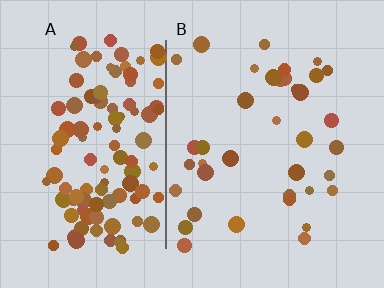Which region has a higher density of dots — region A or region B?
A (the left).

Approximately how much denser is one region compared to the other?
Approximately 3.1× — region A over region B.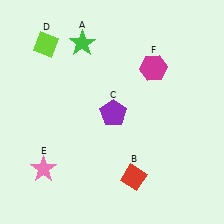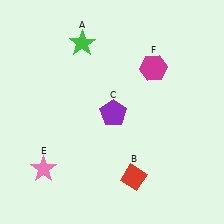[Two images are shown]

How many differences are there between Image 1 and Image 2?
There is 1 difference between the two images.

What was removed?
The lime diamond (D) was removed in Image 2.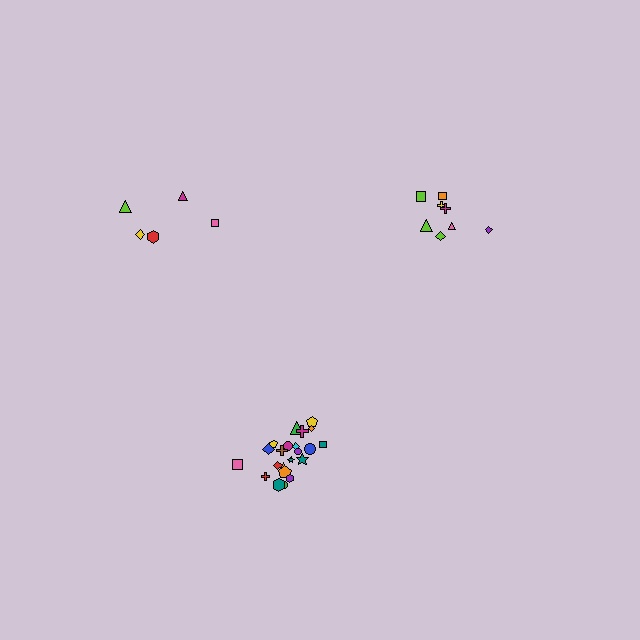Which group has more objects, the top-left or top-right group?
The top-right group.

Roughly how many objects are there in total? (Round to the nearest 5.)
Roughly 35 objects in total.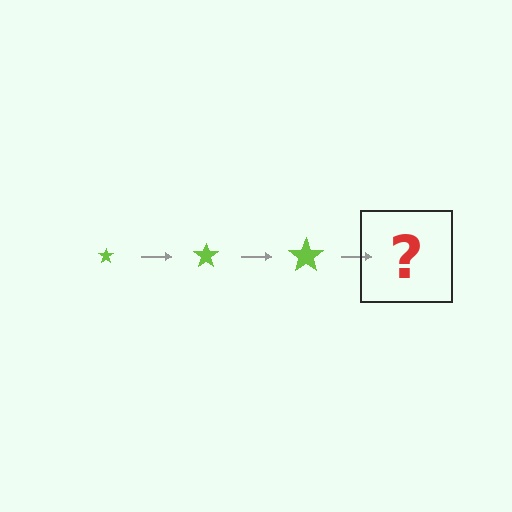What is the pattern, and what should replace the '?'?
The pattern is that the star gets progressively larger each step. The '?' should be a lime star, larger than the previous one.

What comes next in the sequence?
The next element should be a lime star, larger than the previous one.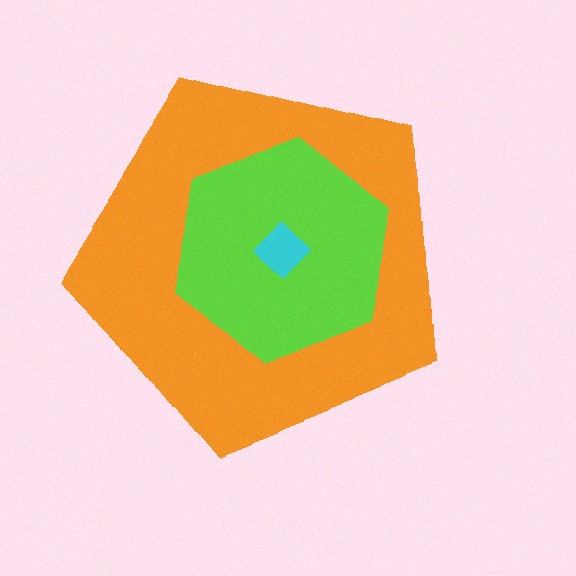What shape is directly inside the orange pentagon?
The lime hexagon.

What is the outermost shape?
The orange pentagon.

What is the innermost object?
The cyan diamond.